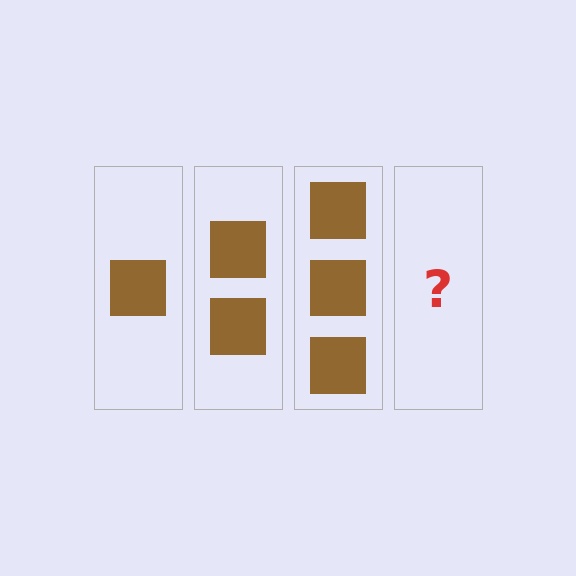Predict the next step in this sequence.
The next step is 4 squares.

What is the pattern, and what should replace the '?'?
The pattern is that each step adds one more square. The '?' should be 4 squares.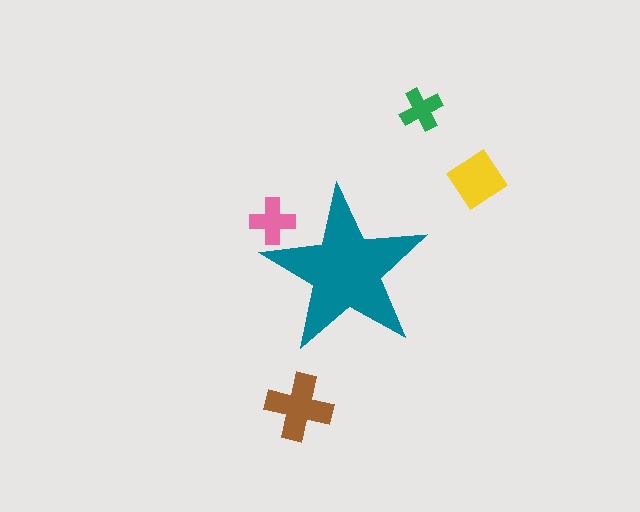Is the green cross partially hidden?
No, the green cross is fully visible.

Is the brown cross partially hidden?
No, the brown cross is fully visible.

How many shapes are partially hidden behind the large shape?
1 shape is partially hidden.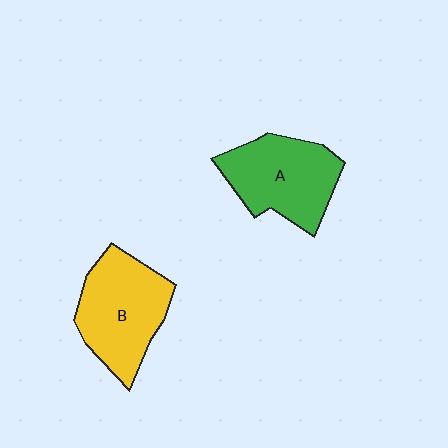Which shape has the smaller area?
Shape A (green).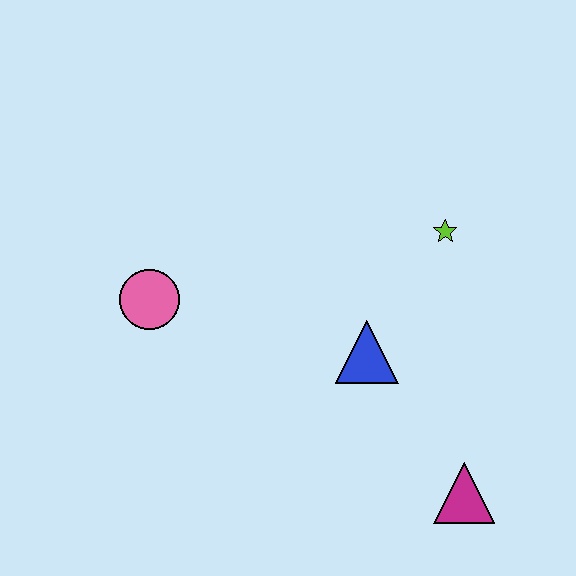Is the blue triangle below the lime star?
Yes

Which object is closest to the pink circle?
The blue triangle is closest to the pink circle.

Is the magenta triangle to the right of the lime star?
Yes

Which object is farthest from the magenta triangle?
The pink circle is farthest from the magenta triangle.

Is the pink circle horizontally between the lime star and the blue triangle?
No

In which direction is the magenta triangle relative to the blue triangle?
The magenta triangle is below the blue triangle.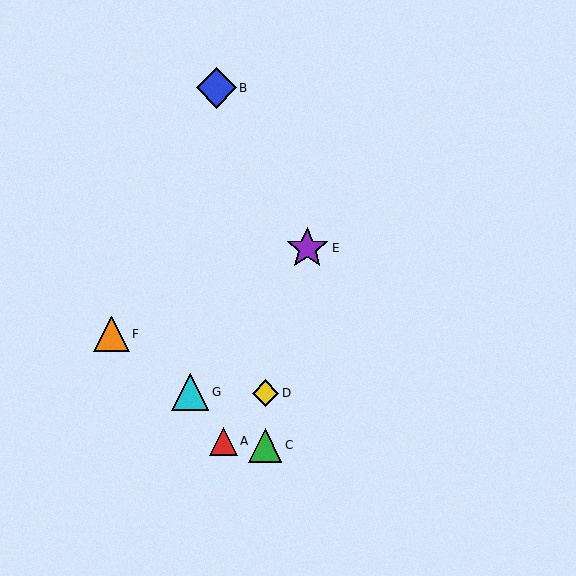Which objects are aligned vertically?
Objects C, D are aligned vertically.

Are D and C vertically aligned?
Yes, both are at x≈265.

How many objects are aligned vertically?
2 objects (C, D) are aligned vertically.